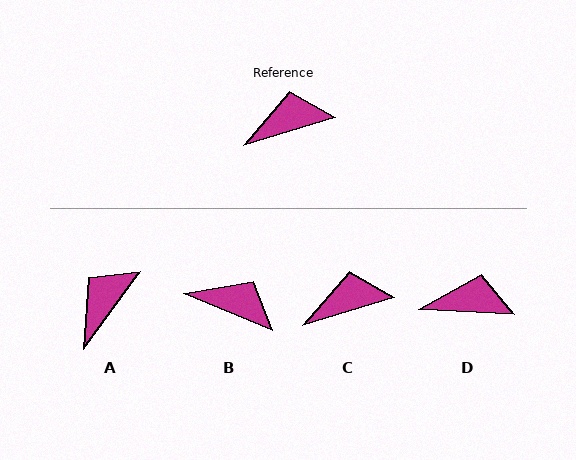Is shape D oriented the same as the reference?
No, it is off by about 20 degrees.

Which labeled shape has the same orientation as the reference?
C.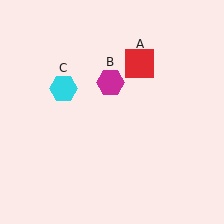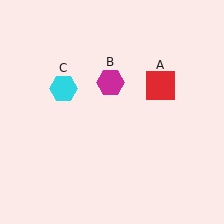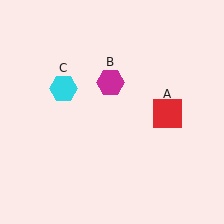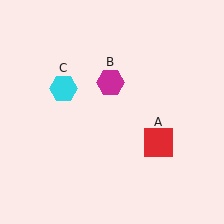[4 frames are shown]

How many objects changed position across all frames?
1 object changed position: red square (object A).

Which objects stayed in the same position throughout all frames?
Magenta hexagon (object B) and cyan hexagon (object C) remained stationary.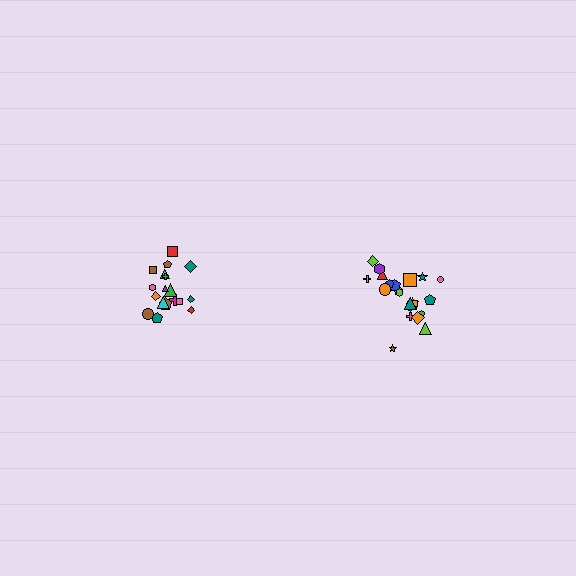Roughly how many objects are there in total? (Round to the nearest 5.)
Roughly 40 objects in total.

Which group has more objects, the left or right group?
The right group.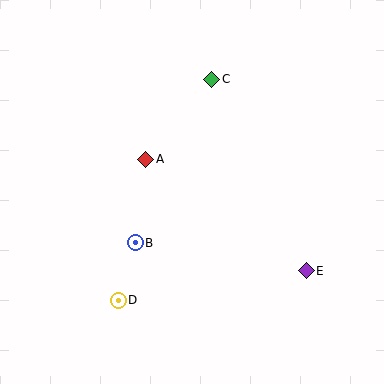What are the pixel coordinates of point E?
Point E is at (306, 271).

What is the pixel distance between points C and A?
The distance between C and A is 104 pixels.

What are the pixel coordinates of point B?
Point B is at (135, 243).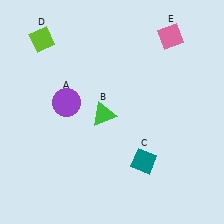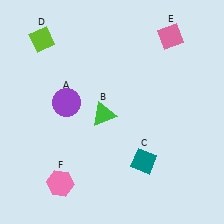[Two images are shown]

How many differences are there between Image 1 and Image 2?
There is 1 difference between the two images.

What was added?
A pink hexagon (F) was added in Image 2.